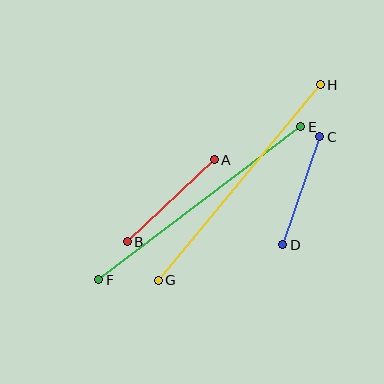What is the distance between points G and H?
The distance is approximately 254 pixels.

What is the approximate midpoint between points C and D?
The midpoint is at approximately (301, 191) pixels.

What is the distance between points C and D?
The distance is approximately 114 pixels.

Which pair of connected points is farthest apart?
Points G and H are farthest apart.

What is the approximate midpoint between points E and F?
The midpoint is at approximately (200, 203) pixels.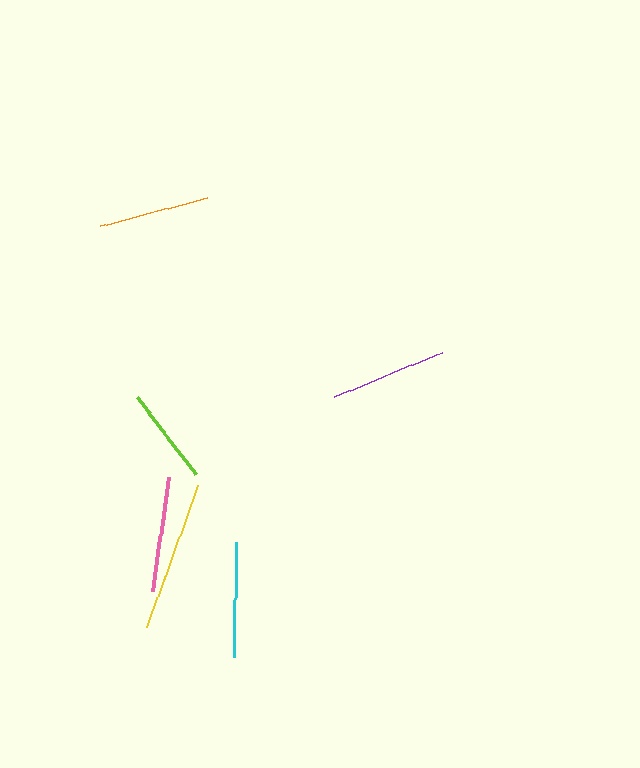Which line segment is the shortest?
The lime line is the shortest at approximately 97 pixels.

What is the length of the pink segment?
The pink segment is approximately 116 pixels long.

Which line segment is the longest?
The yellow line is the longest at approximately 151 pixels.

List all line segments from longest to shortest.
From longest to shortest: yellow, purple, cyan, pink, orange, lime.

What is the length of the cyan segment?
The cyan segment is approximately 116 pixels long.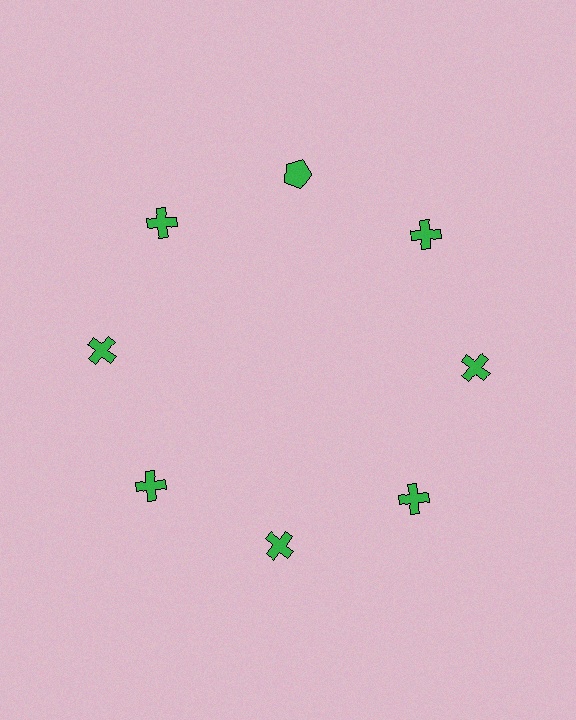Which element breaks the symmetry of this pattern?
The green pentagon at roughly the 12 o'clock position breaks the symmetry. All other shapes are green crosses.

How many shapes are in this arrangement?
There are 8 shapes arranged in a ring pattern.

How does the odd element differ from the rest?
It has a different shape: pentagon instead of cross.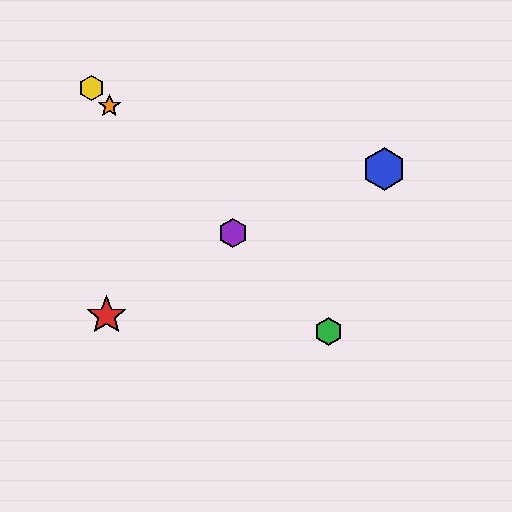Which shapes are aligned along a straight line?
The green hexagon, the yellow hexagon, the purple hexagon, the orange star are aligned along a straight line.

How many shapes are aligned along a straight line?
4 shapes (the green hexagon, the yellow hexagon, the purple hexagon, the orange star) are aligned along a straight line.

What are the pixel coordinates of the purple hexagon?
The purple hexagon is at (233, 233).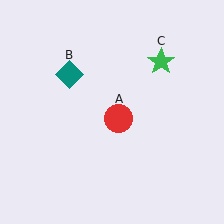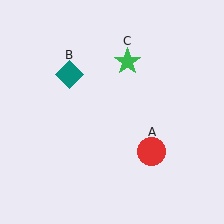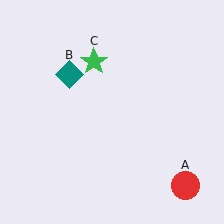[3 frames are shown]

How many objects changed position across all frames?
2 objects changed position: red circle (object A), green star (object C).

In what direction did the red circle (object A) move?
The red circle (object A) moved down and to the right.